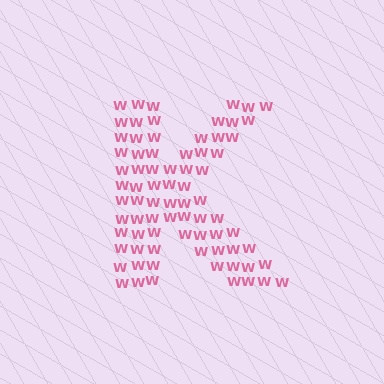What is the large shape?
The large shape is the letter K.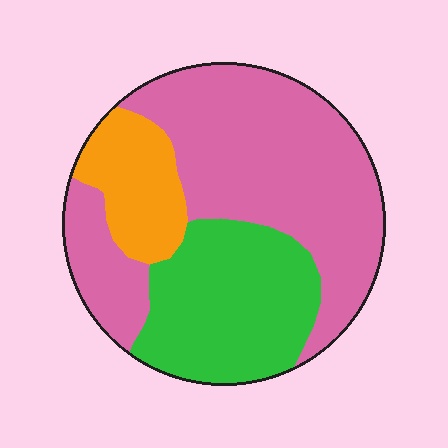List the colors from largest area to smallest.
From largest to smallest: pink, green, orange.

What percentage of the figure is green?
Green takes up between a quarter and a half of the figure.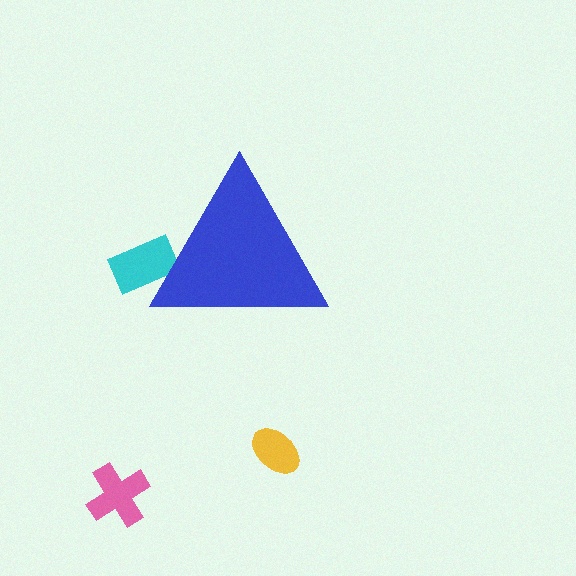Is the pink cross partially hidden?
No, the pink cross is fully visible.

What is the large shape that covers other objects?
A blue triangle.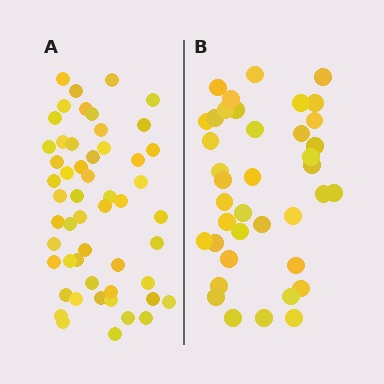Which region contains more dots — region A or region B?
Region A (the left region) has more dots.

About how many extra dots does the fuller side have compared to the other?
Region A has approximately 15 more dots than region B.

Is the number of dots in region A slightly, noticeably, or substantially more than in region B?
Region A has noticeably more, but not dramatically so. The ratio is roughly 1.4 to 1.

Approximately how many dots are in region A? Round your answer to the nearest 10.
About 50 dots. (The exact count is 53, which rounds to 50.)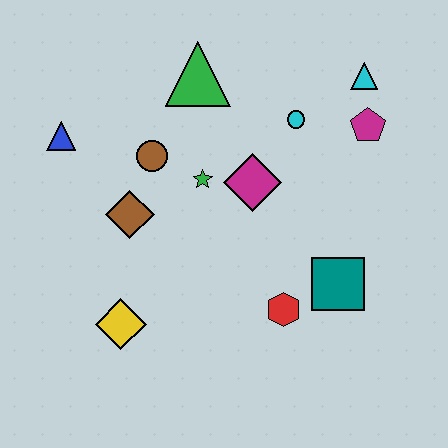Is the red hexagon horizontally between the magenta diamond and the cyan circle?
Yes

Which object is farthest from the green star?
The cyan triangle is farthest from the green star.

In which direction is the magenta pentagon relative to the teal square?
The magenta pentagon is above the teal square.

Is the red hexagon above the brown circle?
No